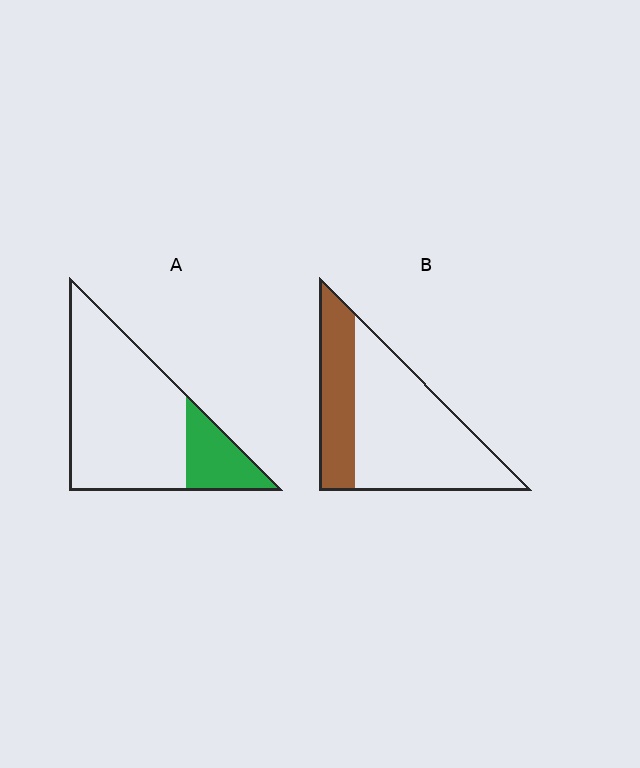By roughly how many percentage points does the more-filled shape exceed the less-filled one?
By roughly 10 percentage points (B over A).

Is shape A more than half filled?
No.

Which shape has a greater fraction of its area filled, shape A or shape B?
Shape B.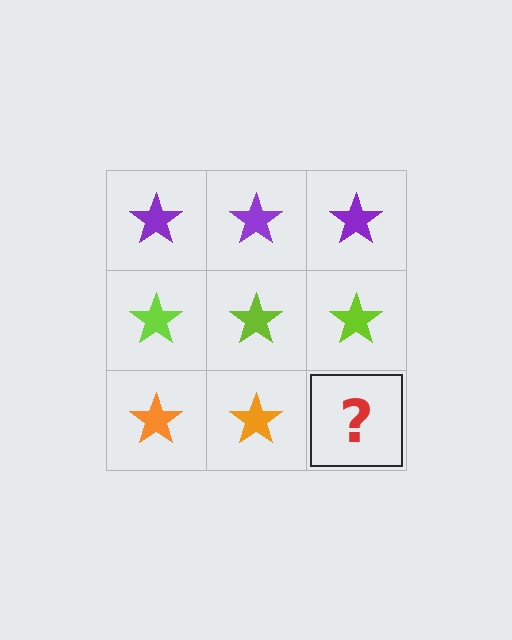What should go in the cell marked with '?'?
The missing cell should contain an orange star.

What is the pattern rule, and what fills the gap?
The rule is that each row has a consistent color. The gap should be filled with an orange star.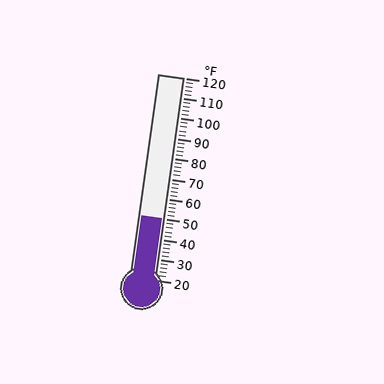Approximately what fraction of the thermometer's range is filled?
The thermometer is filled to approximately 30% of its range.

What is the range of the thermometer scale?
The thermometer scale ranges from 20°F to 120°F.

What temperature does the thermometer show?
The thermometer shows approximately 50°F.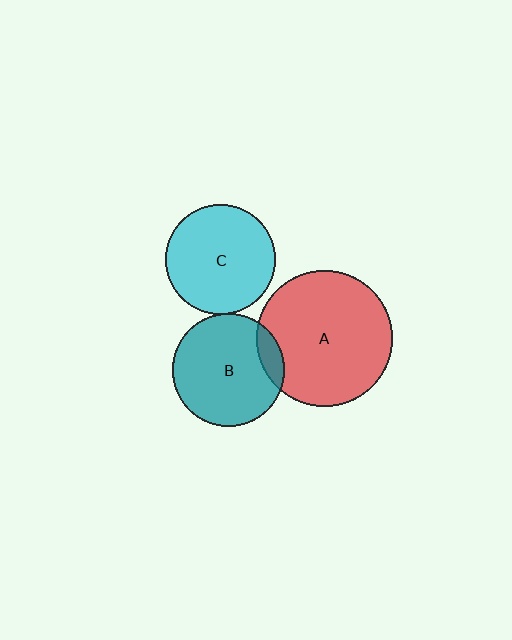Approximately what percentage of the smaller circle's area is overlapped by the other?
Approximately 5%.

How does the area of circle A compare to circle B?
Approximately 1.5 times.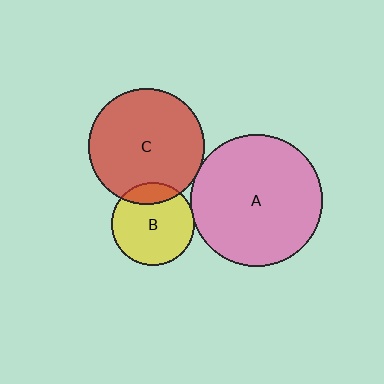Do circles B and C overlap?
Yes.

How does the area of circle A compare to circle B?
Approximately 2.5 times.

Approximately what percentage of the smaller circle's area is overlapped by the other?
Approximately 15%.